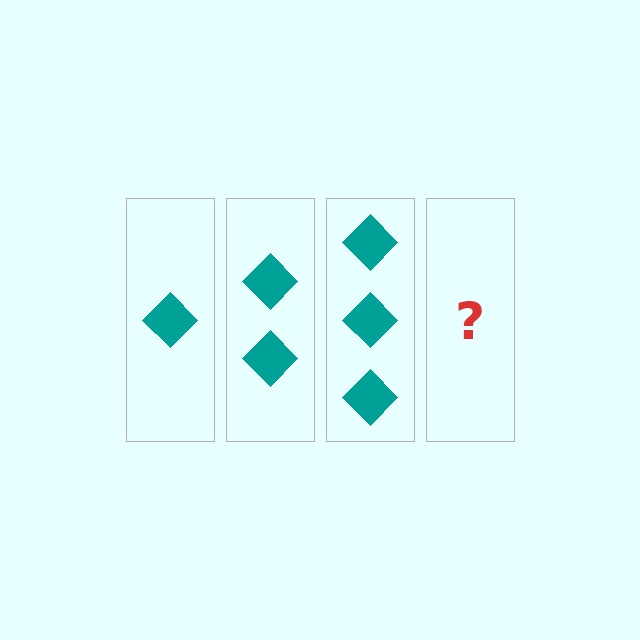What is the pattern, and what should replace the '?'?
The pattern is that each step adds one more diamond. The '?' should be 4 diamonds.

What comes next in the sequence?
The next element should be 4 diamonds.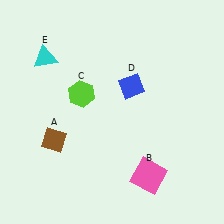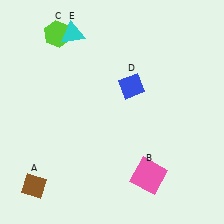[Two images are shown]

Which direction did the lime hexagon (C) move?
The lime hexagon (C) moved up.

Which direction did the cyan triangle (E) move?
The cyan triangle (E) moved right.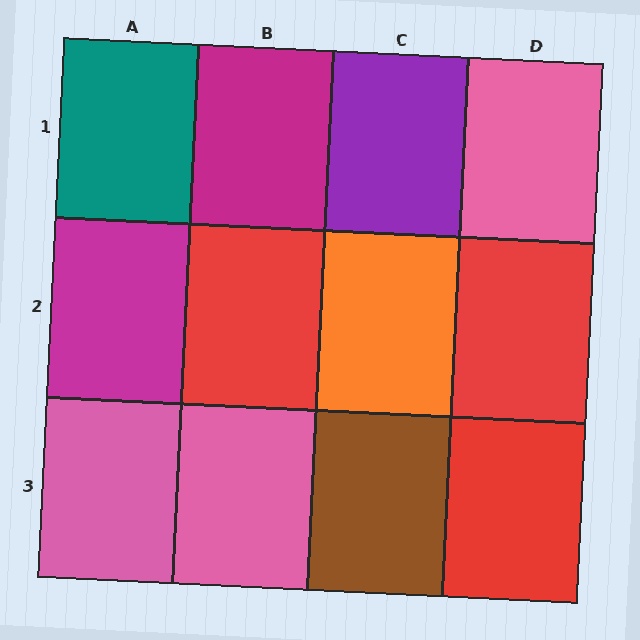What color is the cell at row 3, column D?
Red.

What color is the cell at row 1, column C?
Purple.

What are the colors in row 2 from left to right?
Magenta, red, orange, red.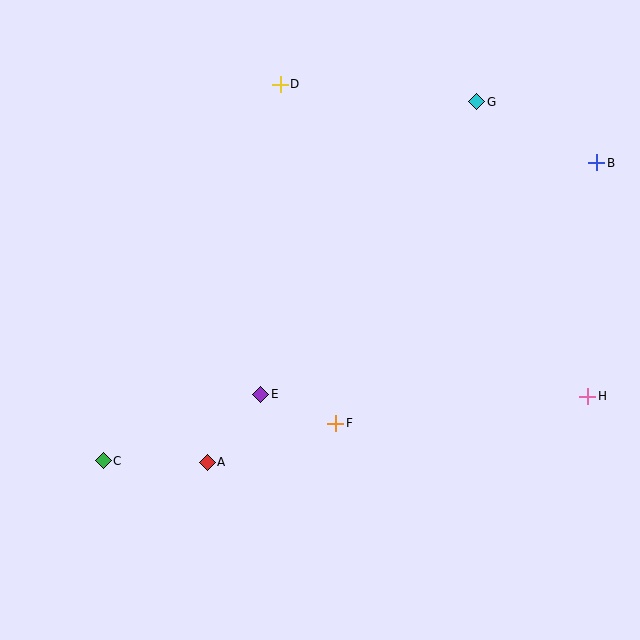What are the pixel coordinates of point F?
Point F is at (336, 423).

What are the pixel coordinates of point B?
Point B is at (597, 163).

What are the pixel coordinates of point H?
Point H is at (588, 396).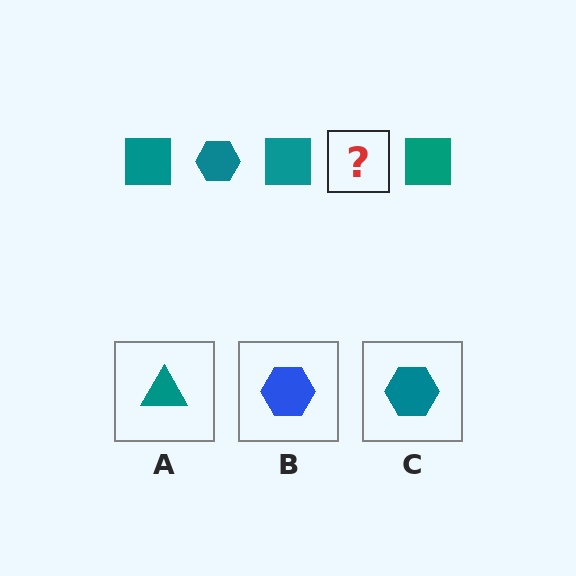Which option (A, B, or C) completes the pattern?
C.